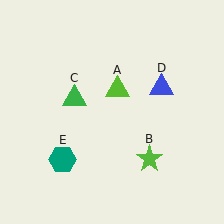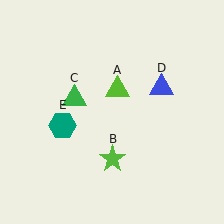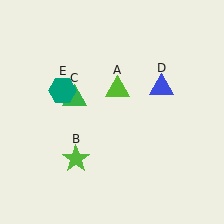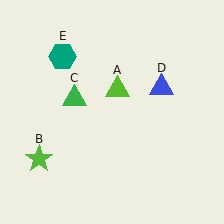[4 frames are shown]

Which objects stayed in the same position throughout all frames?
Lime triangle (object A) and green triangle (object C) and blue triangle (object D) remained stationary.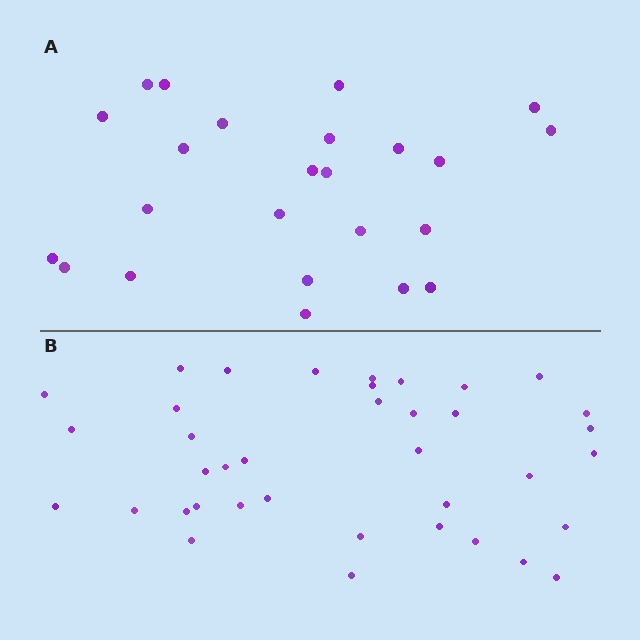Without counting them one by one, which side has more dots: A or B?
Region B (the bottom region) has more dots.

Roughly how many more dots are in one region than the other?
Region B has approximately 15 more dots than region A.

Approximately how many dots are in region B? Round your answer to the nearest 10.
About 40 dots. (The exact count is 38, which rounds to 40.)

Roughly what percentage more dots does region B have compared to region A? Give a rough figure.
About 60% more.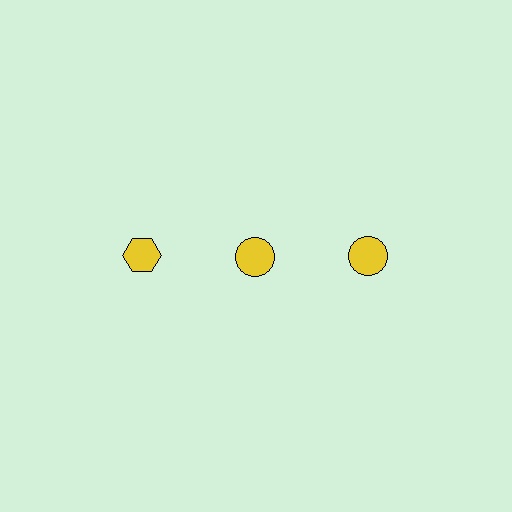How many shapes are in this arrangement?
There are 3 shapes arranged in a grid pattern.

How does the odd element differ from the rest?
It has a different shape: hexagon instead of circle.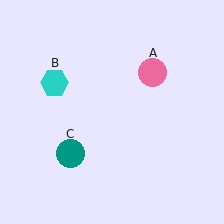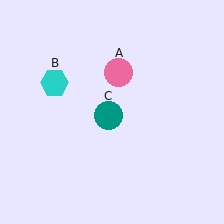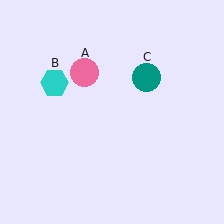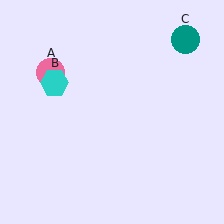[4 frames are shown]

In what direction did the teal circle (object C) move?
The teal circle (object C) moved up and to the right.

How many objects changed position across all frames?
2 objects changed position: pink circle (object A), teal circle (object C).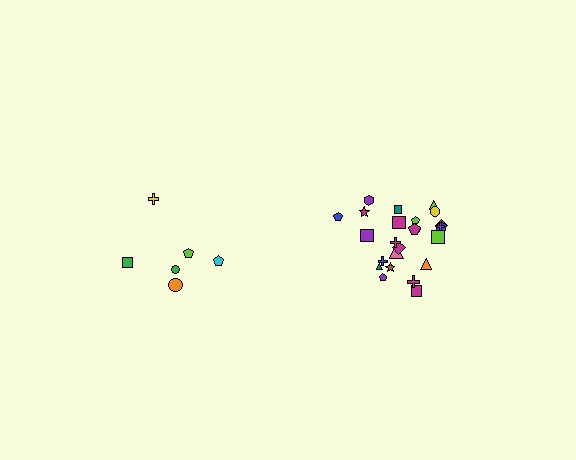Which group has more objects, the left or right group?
The right group.